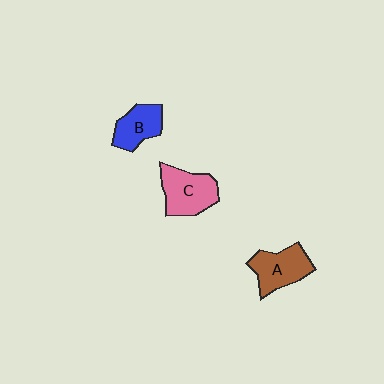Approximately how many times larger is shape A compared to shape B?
Approximately 1.3 times.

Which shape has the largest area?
Shape C (pink).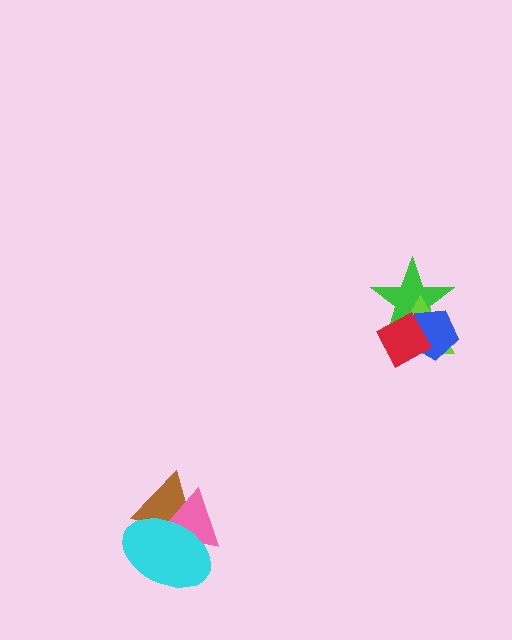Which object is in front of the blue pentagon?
The red diamond is in front of the blue pentagon.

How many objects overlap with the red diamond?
3 objects overlap with the red diamond.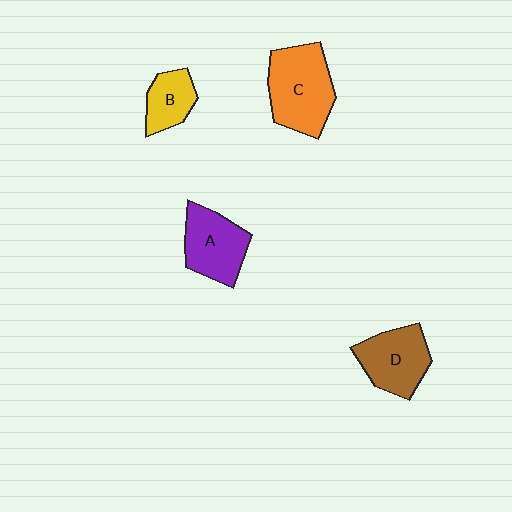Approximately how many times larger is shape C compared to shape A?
Approximately 1.3 times.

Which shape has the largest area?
Shape C (orange).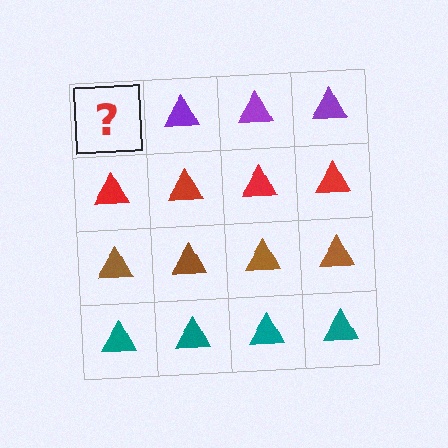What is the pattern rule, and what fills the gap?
The rule is that each row has a consistent color. The gap should be filled with a purple triangle.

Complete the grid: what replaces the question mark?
The question mark should be replaced with a purple triangle.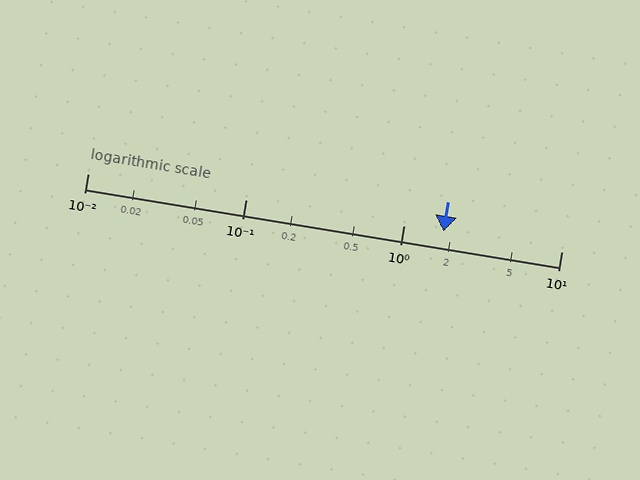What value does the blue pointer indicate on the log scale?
The pointer indicates approximately 1.8.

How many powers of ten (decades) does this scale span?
The scale spans 3 decades, from 0.01 to 10.